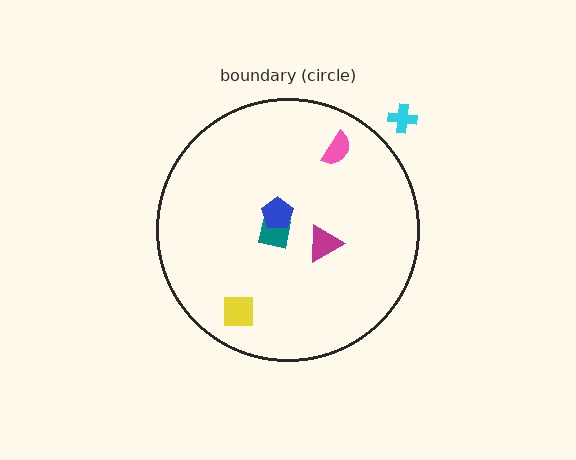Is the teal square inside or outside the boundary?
Inside.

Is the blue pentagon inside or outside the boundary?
Inside.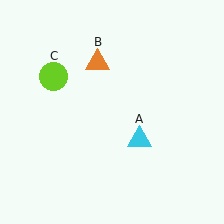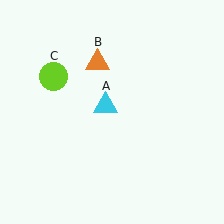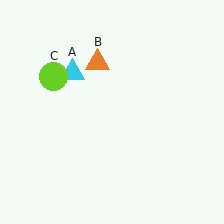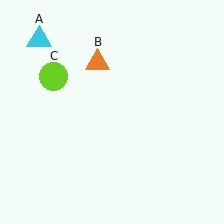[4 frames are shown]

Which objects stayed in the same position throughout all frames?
Orange triangle (object B) and lime circle (object C) remained stationary.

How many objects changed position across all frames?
1 object changed position: cyan triangle (object A).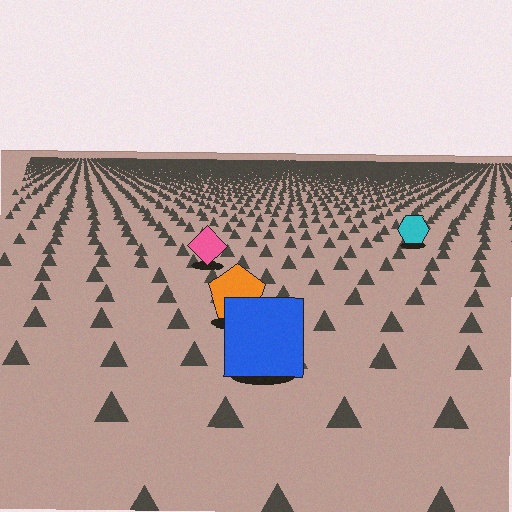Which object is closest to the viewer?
The blue square is closest. The texture marks near it are larger and more spread out.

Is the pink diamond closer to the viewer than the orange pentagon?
No. The orange pentagon is closer — you can tell from the texture gradient: the ground texture is coarser near it.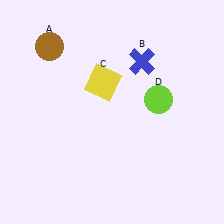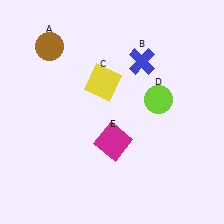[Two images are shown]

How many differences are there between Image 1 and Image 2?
There is 1 difference between the two images.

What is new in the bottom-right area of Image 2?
A magenta square (E) was added in the bottom-right area of Image 2.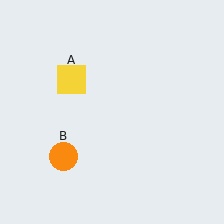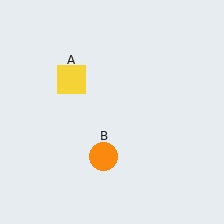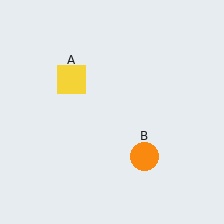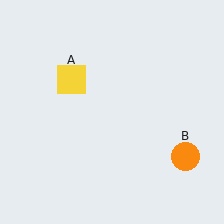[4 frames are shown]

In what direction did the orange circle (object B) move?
The orange circle (object B) moved right.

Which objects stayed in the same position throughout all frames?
Yellow square (object A) remained stationary.